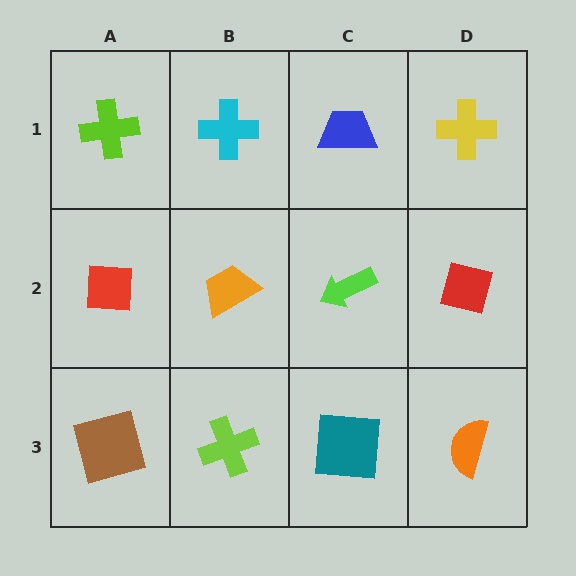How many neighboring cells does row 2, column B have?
4.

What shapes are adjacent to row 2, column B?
A cyan cross (row 1, column B), a lime cross (row 3, column B), a red square (row 2, column A), a lime arrow (row 2, column C).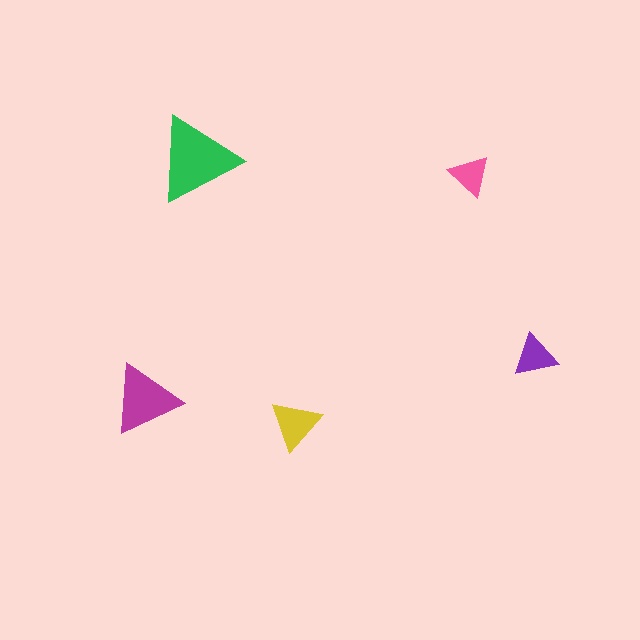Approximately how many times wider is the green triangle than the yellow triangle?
About 1.5 times wider.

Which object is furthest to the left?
The magenta triangle is leftmost.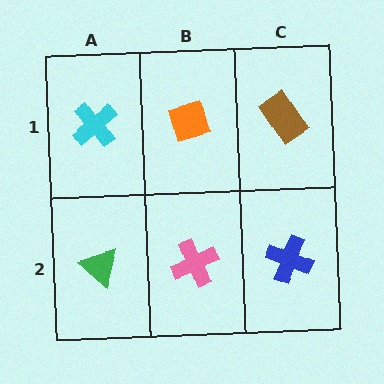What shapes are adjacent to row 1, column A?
A green triangle (row 2, column A), an orange diamond (row 1, column B).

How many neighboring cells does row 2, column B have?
3.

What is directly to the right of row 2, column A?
A pink cross.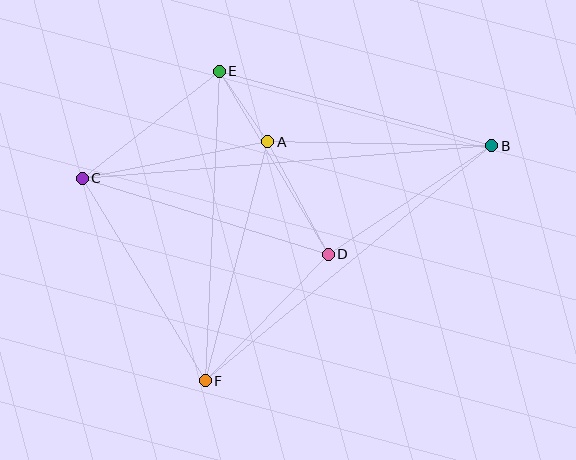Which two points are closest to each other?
Points A and E are closest to each other.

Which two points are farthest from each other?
Points B and C are farthest from each other.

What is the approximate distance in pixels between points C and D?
The distance between C and D is approximately 257 pixels.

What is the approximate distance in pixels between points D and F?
The distance between D and F is approximately 177 pixels.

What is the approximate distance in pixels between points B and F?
The distance between B and F is approximately 371 pixels.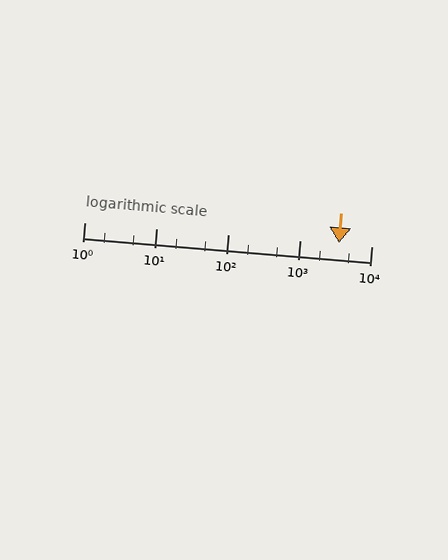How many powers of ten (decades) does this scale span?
The scale spans 4 decades, from 1 to 10000.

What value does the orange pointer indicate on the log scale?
The pointer indicates approximately 3500.